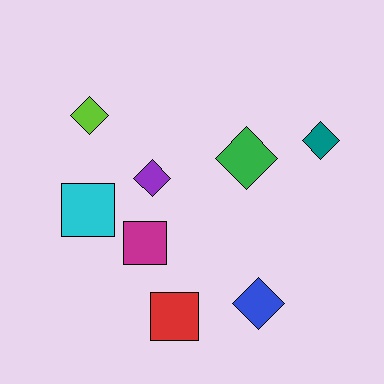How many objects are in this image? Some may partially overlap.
There are 8 objects.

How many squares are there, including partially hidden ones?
There are 3 squares.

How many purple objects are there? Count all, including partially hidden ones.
There is 1 purple object.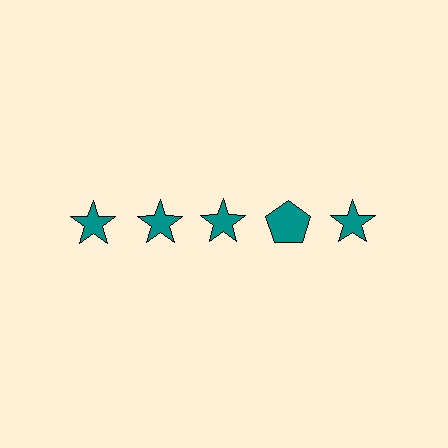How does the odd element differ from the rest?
It has a different shape: pentagon instead of star.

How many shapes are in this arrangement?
There are 5 shapes arranged in a grid pattern.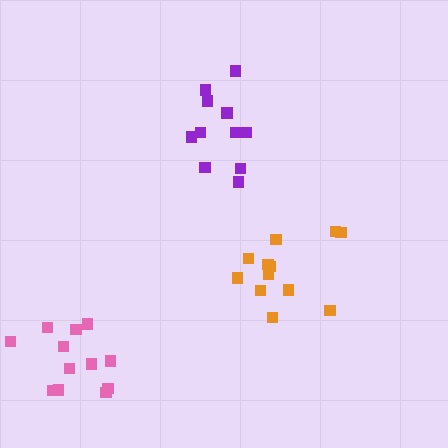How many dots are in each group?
Group 1: 11 dots, Group 2: 12 dots, Group 3: 12 dots (35 total).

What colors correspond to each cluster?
The clusters are colored: purple, orange, pink.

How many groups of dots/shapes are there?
There are 3 groups.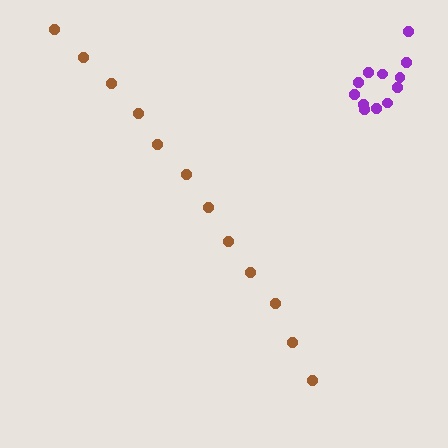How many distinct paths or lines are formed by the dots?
There are 2 distinct paths.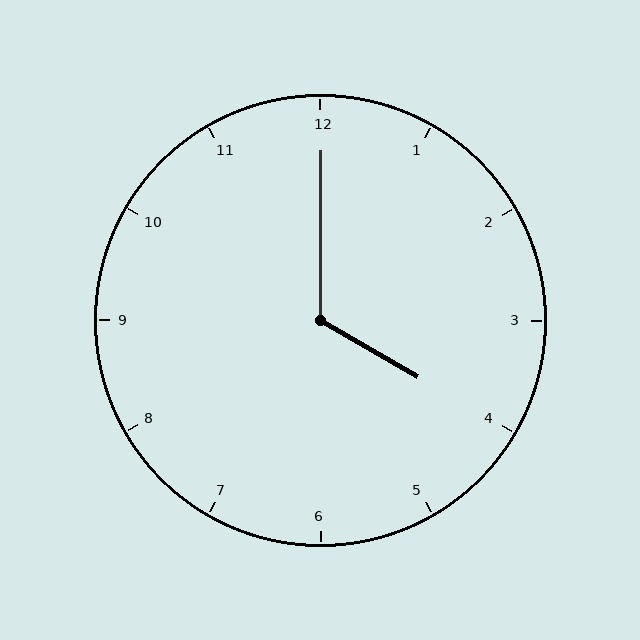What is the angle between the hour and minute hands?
Approximately 120 degrees.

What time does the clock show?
4:00.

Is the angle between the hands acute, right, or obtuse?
It is obtuse.